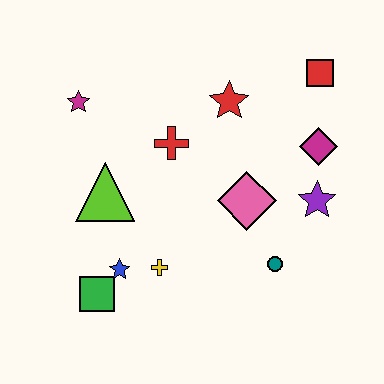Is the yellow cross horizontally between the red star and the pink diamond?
No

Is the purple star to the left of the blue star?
No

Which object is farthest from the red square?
The green square is farthest from the red square.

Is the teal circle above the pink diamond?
No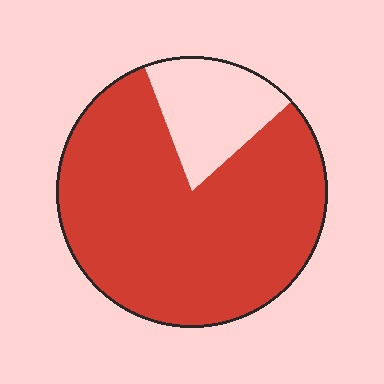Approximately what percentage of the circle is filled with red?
Approximately 80%.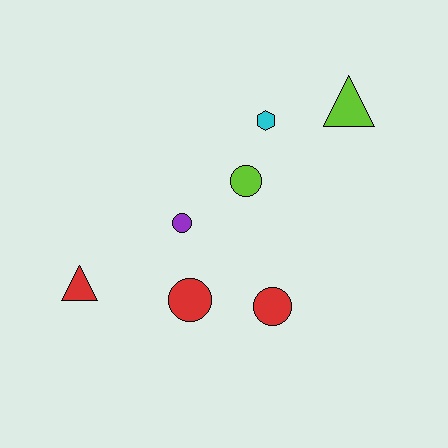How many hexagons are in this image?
There is 1 hexagon.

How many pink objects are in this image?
There are no pink objects.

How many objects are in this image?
There are 7 objects.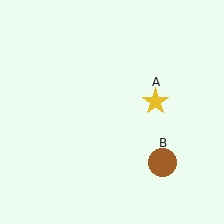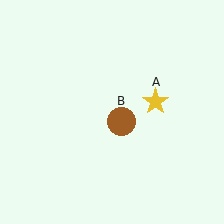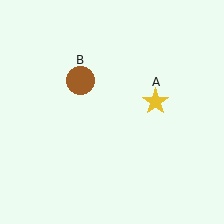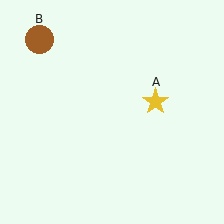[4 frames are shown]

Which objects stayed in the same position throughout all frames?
Yellow star (object A) remained stationary.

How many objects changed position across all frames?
1 object changed position: brown circle (object B).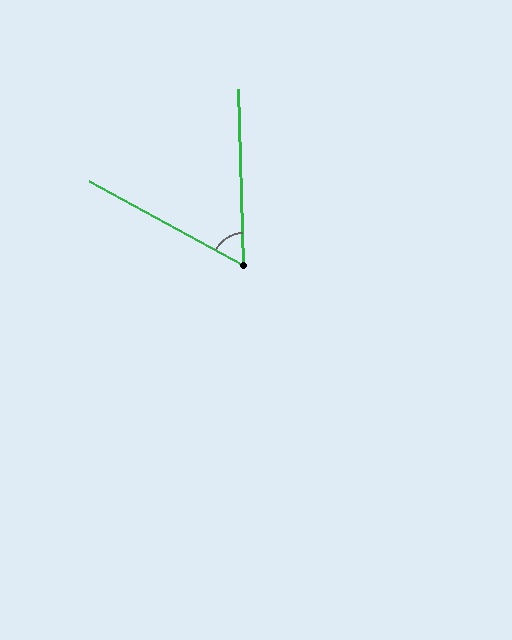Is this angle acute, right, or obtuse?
It is acute.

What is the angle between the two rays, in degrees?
Approximately 60 degrees.